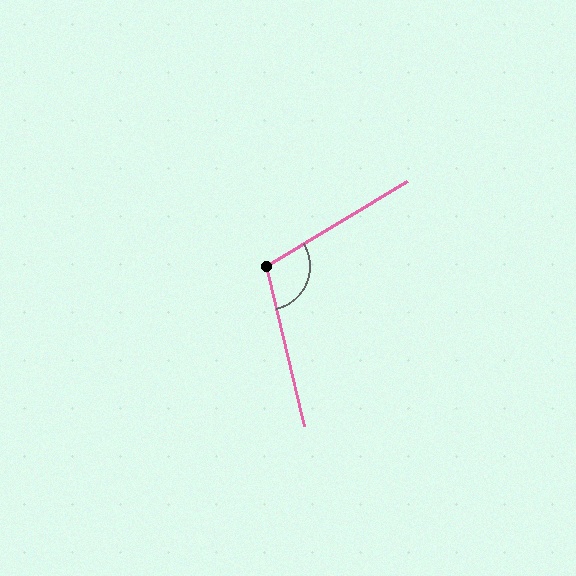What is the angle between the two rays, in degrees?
Approximately 108 degrees.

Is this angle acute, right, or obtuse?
It is obtuse.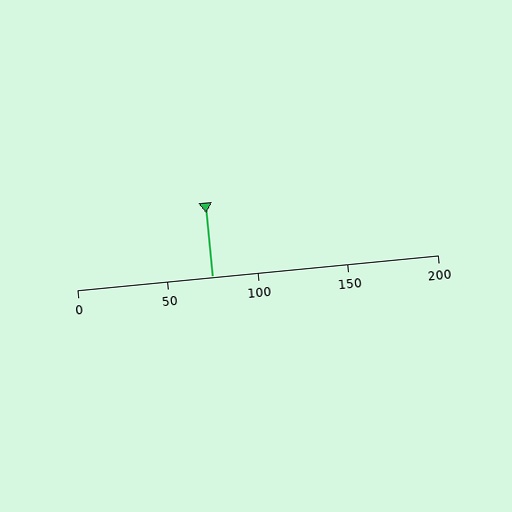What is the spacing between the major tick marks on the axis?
The major ticks are spaced 50 apart.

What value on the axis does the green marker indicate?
The marker indicates approximately 75.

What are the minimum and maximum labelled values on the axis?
The axis runs from 0 to 200.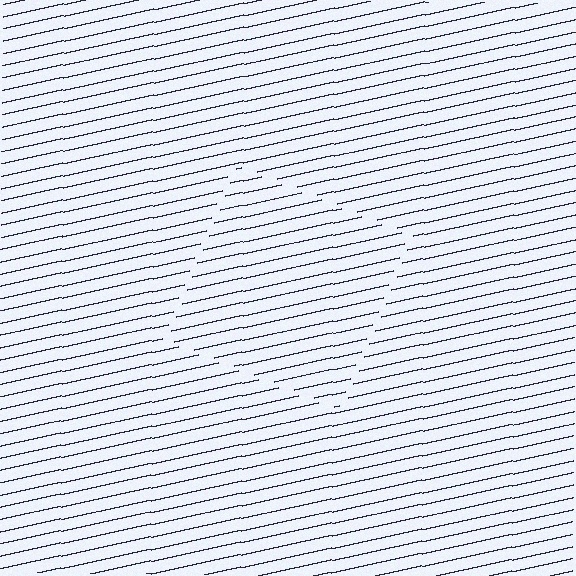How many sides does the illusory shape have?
4 sides — the line-ends trace a square.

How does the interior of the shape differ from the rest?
The interior of the shape contains the same grating, shifted by half a period — the contour is defined by the phase discontinuity where line-ends from the inner and outer gratings abut.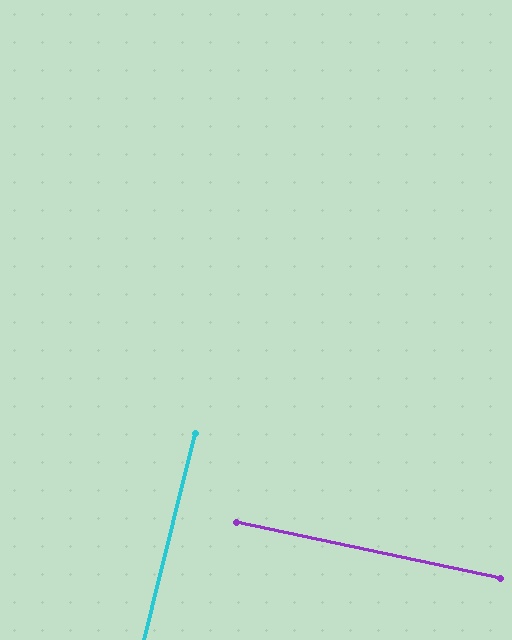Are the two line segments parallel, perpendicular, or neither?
Perpendicular — they meet at approximately 88°.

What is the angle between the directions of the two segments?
Approximately 88 degrees.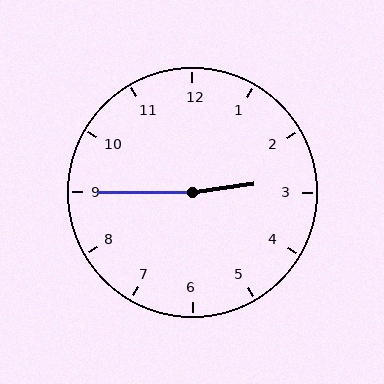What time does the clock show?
2:45.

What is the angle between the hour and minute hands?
Approximately 172 degrees.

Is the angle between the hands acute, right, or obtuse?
It is obtuse.